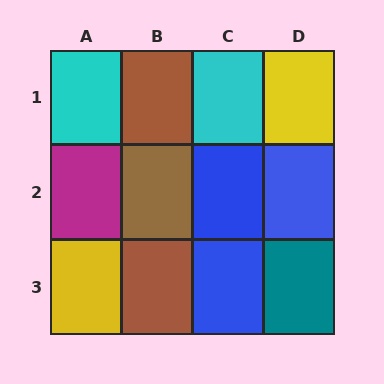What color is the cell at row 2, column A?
Magenta.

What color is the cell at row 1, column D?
Yellow.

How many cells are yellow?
2 cells are yellow.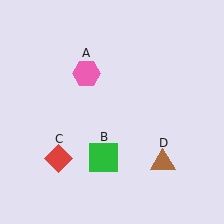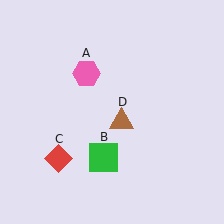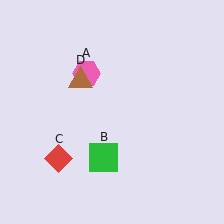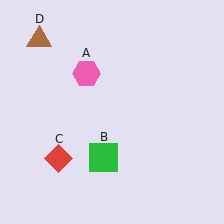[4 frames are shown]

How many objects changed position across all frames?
1 object changed position: brown triangle (object D).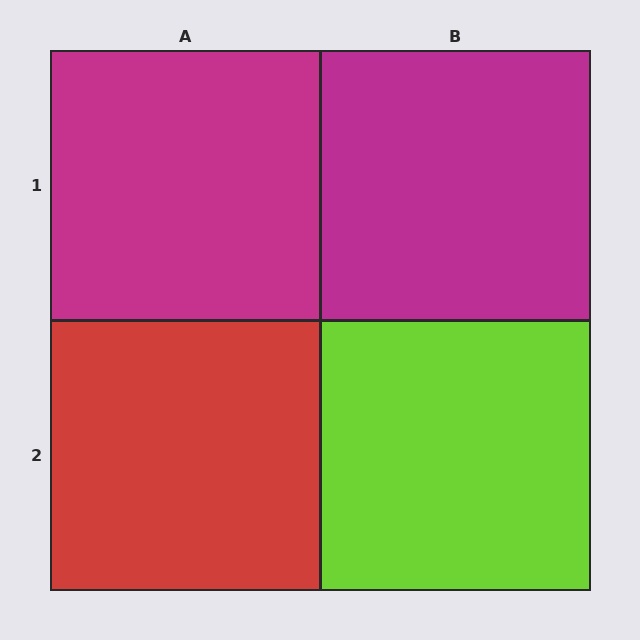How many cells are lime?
1 cell is lime.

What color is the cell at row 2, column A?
Red.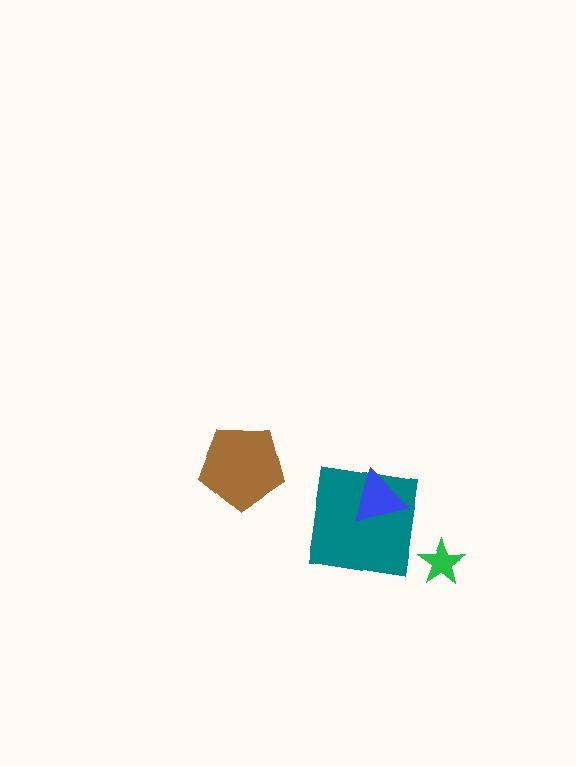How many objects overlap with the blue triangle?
1 object overlaps with the blue triangle.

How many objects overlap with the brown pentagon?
0 objects overlap with the brown pentagon.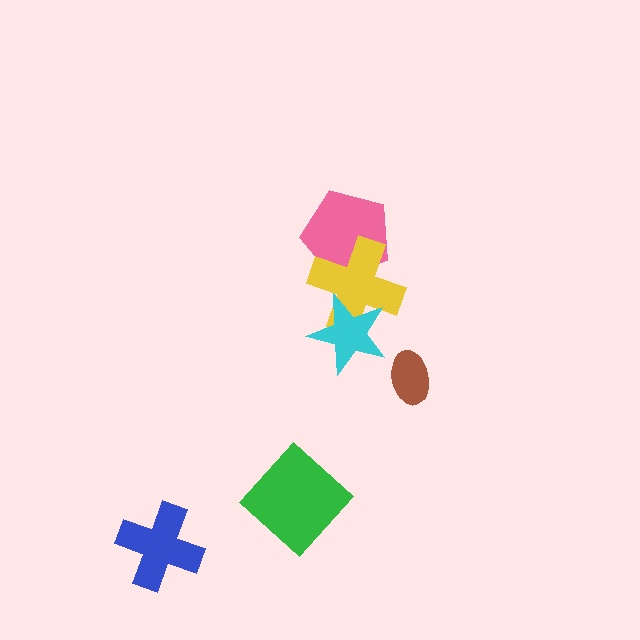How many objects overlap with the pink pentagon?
1 object overlaps with the pink pentagon.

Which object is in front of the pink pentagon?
The yellow cross is in front of the pink pentagon.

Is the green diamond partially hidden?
No, no other shape covers it.